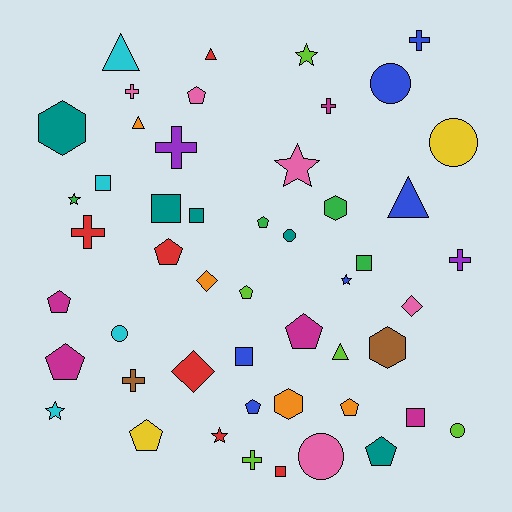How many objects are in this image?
There are 50 objects.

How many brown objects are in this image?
There are 2 brown objects.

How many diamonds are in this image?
There are 3 diamonds.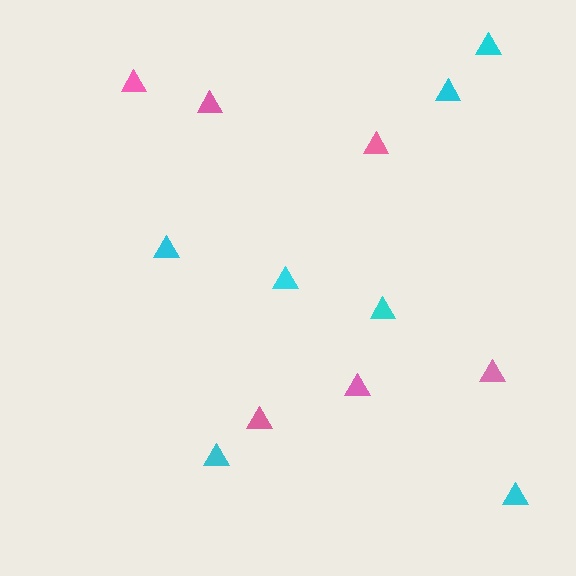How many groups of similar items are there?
There are 2 groups: one group of cyan triangles (7) and one group of pink triangles (6).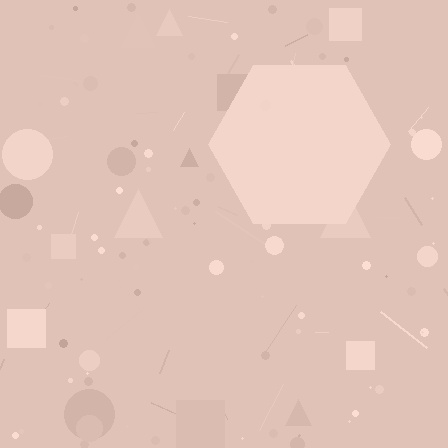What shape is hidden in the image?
A hexagon is hidden in the image.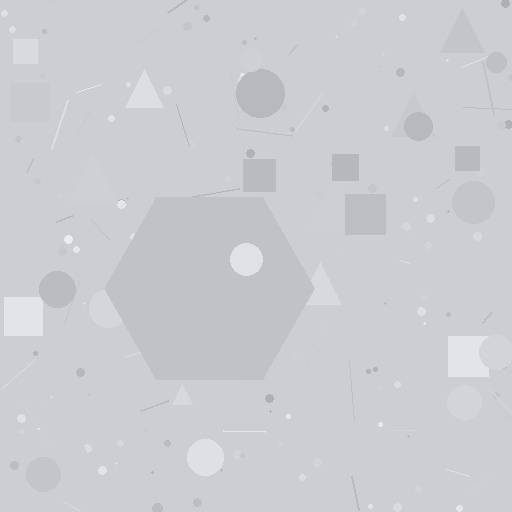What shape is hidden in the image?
A hexagon is hidden in the image.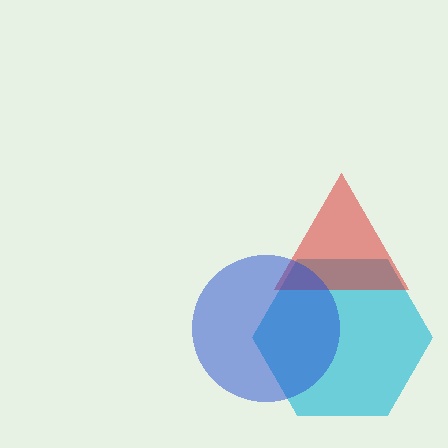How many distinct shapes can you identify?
There are 3 distinct shapes: a cyan hexagon, a red triangle, a blue circle.